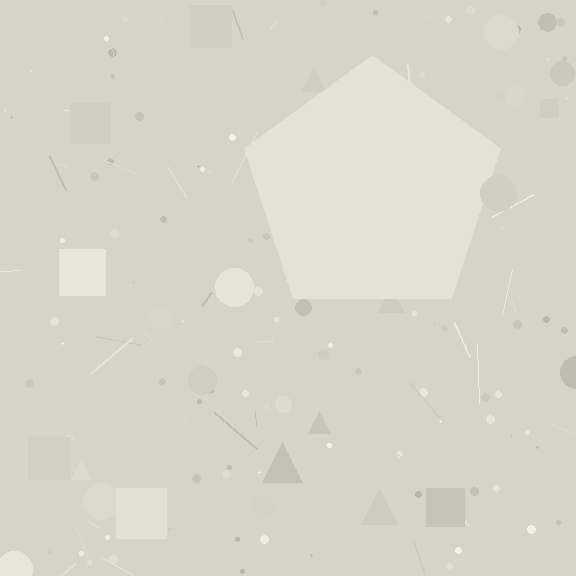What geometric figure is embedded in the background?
A pentagon is embedded in the background.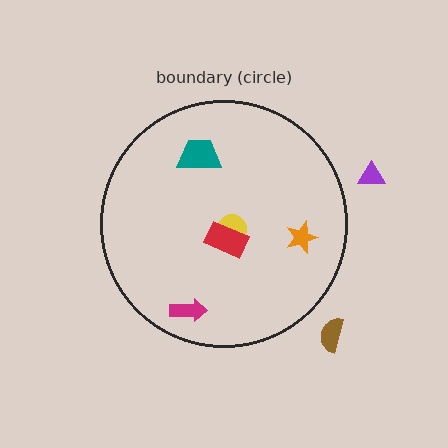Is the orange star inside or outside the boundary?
Inside.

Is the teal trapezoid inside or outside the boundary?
Inside.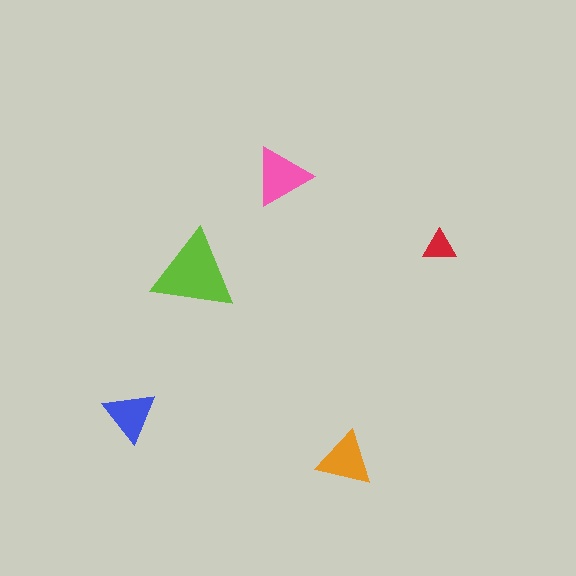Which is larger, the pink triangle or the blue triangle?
The pink one.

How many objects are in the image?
There are 5 objects in the image.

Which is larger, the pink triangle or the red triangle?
The pink one.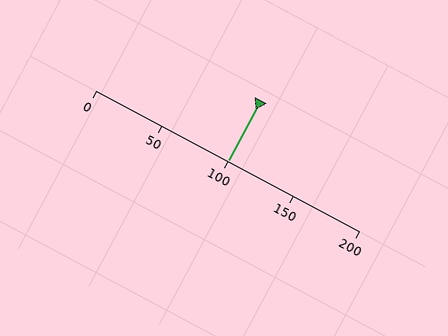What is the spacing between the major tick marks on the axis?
The major ticks are spaced 50 apart.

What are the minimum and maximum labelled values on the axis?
The axis runs from 0 to 200.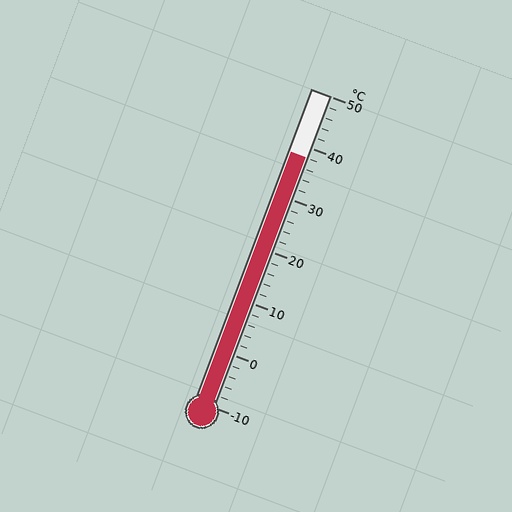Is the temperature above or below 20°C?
The temperature is above 20°C.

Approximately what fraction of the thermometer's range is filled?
The thermometer is filled to approximately 80% of its range.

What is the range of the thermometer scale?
The thermometer scale ranges from -10°C to 50°C.